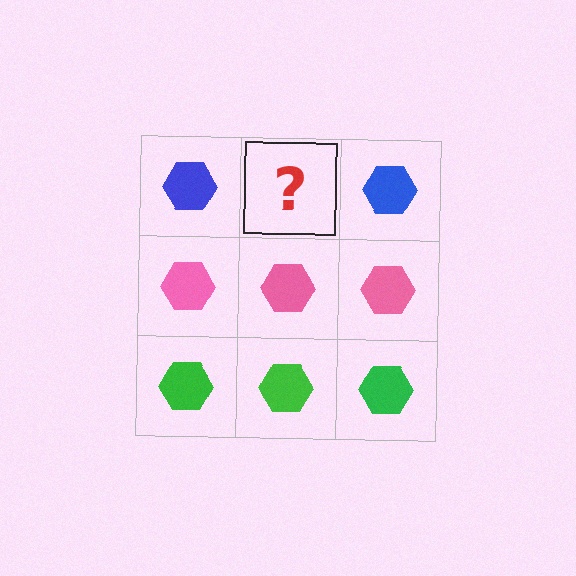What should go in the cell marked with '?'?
The missing cell should contain a blue hexagon.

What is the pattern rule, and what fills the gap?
The rule is that each row has a consistent color. The gap should be filled with a blue hexagon.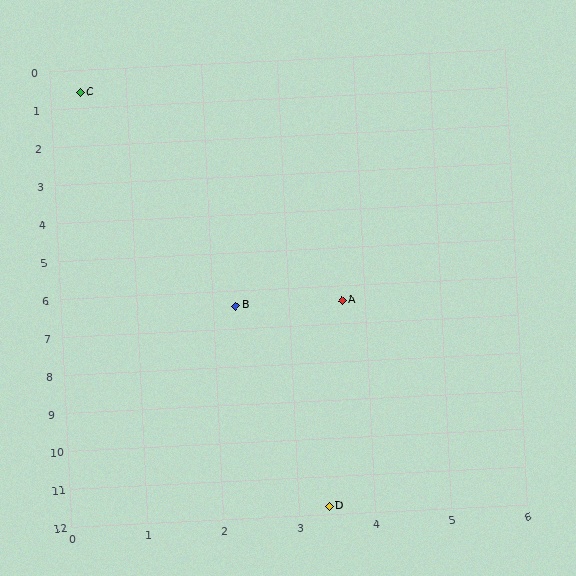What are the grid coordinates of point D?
Point D is at approximately (3.4, 11.8).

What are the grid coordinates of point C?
Point C is at approximately (0.4, 0.6).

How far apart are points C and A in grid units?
Points C and A are about 6.7 grid units apart.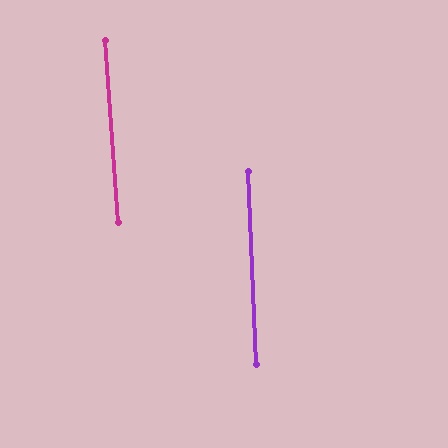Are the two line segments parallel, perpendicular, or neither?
Parallel — their directions differ by only 1.5°.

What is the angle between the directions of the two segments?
Approximately 2 degrees.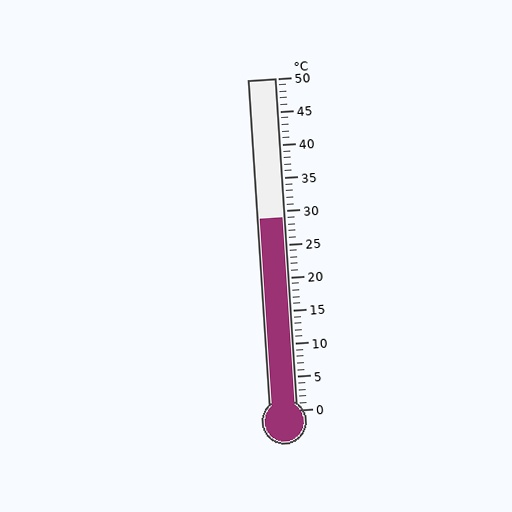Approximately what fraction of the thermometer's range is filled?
The thermometer is filled to approximately 60% of its range.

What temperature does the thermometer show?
The thermometer shows approximately 29°C.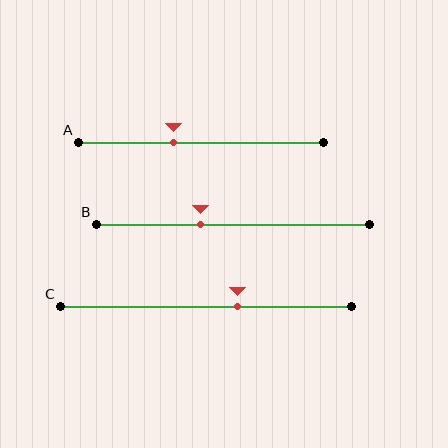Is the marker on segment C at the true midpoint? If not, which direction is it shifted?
No, the marker on segment C is shifted to the right by about 11% of the segment length.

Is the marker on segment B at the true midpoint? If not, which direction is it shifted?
No, the marker on segment B is shifted to the left by about 12% of the segment length.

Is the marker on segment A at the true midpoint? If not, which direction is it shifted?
No, the marker on segment A is shifted to the left by about 11% of the segment length.